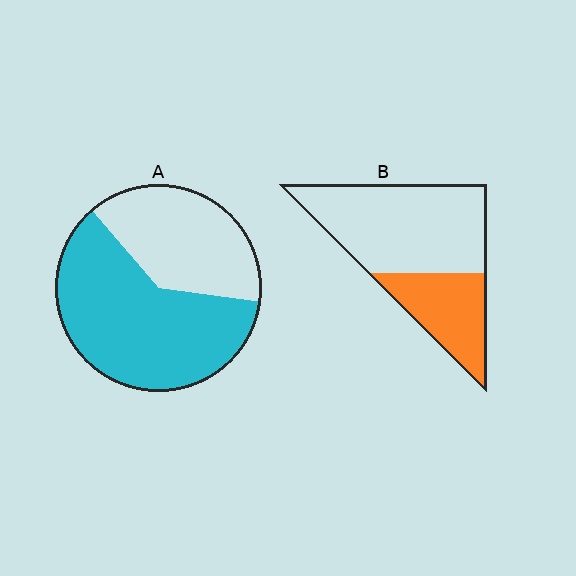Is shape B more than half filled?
No.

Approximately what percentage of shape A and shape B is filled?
A is approximately 60% and B is approximately 35%.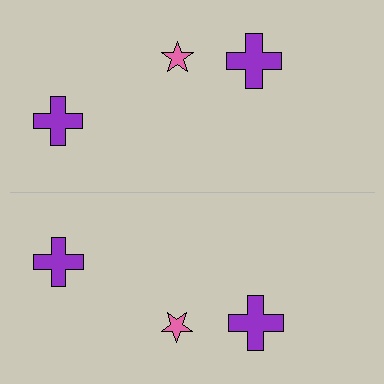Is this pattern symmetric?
Yes, this pattern has bilateral (reflection) symmetry.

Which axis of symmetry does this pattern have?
The pattern has a horizontal axis of symmetry running through the center of the image.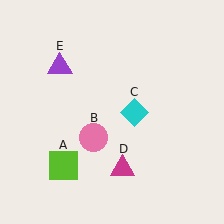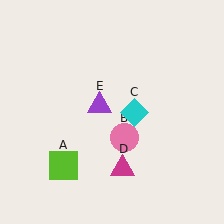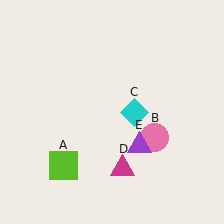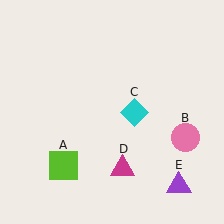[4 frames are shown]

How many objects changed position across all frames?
2 objects changed position: pink circle (object B), purple triangle (object E).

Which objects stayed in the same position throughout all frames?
Lime square (object A) and cyan diamond (object C) and magenta triangle (object D) remained stationary.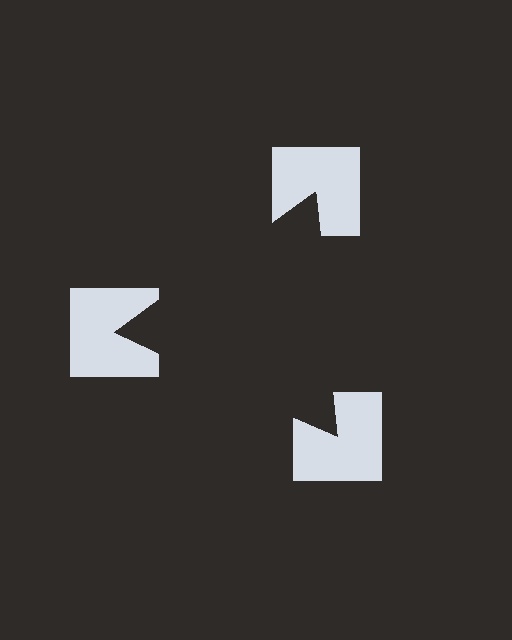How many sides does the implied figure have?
3 sides.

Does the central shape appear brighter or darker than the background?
It typically appears slightly darker than the background, even though no actual brightness change is drawn.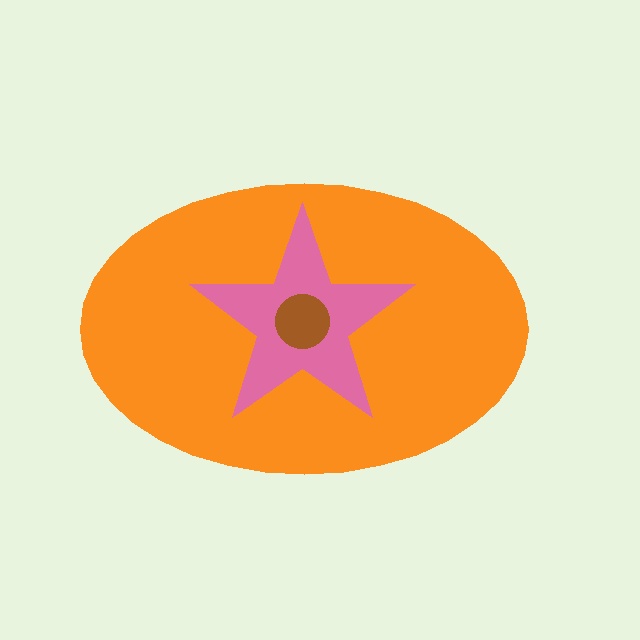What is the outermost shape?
The orange ellipse.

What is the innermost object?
The brown circle.